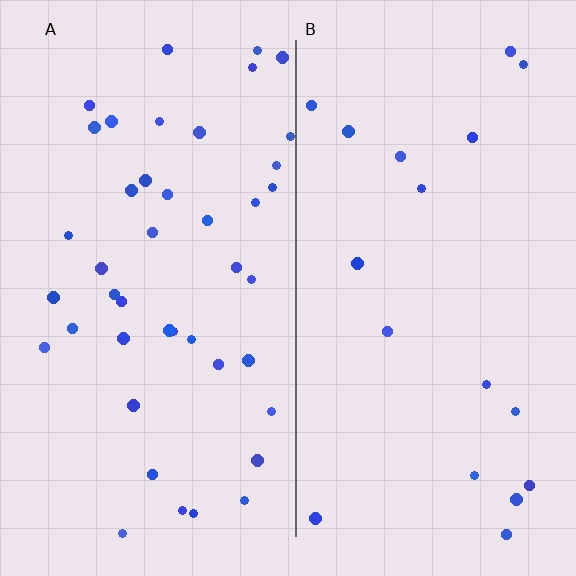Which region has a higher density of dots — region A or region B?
A (the left).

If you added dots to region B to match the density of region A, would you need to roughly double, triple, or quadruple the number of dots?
Approximately double.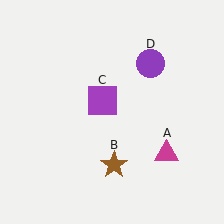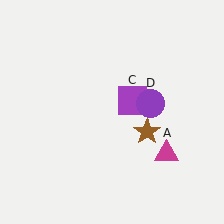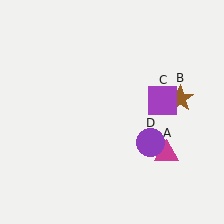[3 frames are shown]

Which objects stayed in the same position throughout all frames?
Magenta triangle (object A) remained stationary.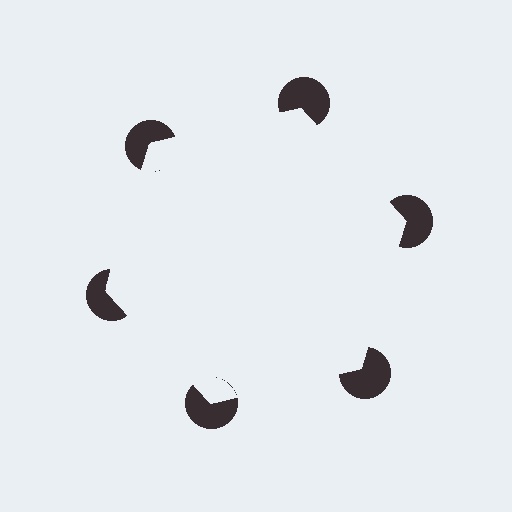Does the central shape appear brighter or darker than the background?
It typically appears slightly brighter than the background, even though no actual brightness change is drawn.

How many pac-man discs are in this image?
There are 6 — one at each vertex of the illusory hexagon.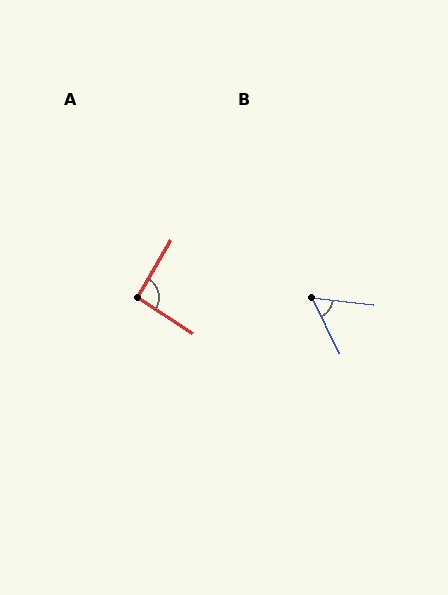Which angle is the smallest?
B, at approximately 57 degrees.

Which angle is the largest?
A, at approximately 92 degrees.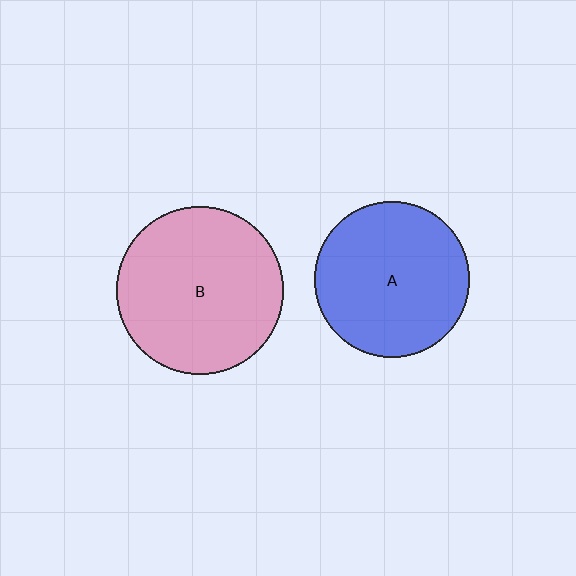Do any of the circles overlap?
No, none of the circles overlap.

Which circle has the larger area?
Circle B (pink).